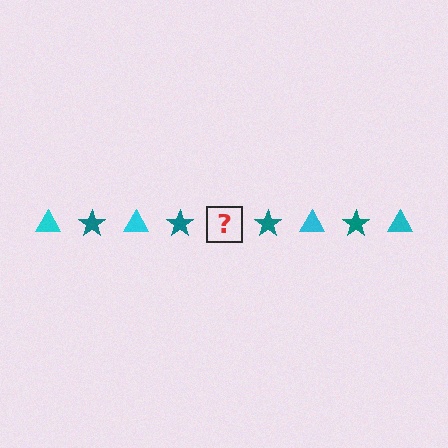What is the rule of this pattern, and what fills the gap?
The rule is that the pattern alternates between cyan triangle and teal star. The gap should be filled with a cyan triangle.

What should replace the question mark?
The question mark should be replaced with a cyan triangle.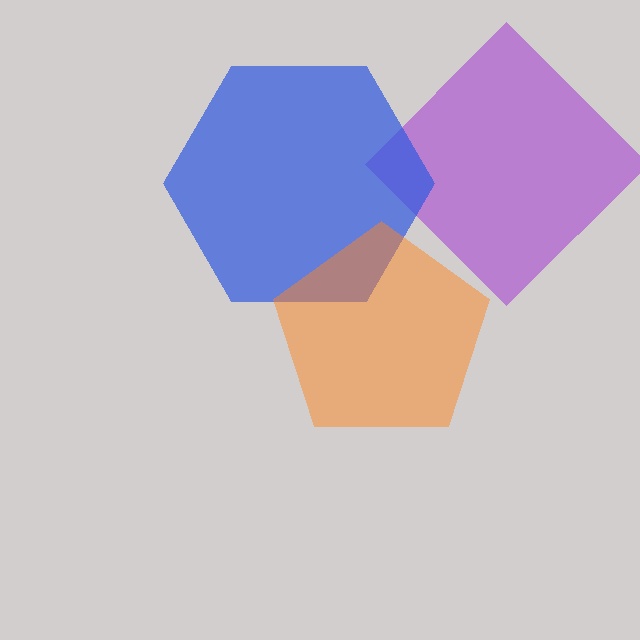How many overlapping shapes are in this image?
There are 3 overlapping shapes in the image.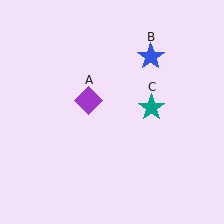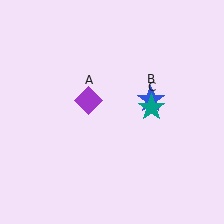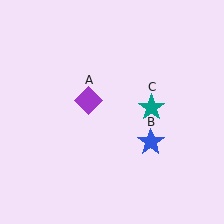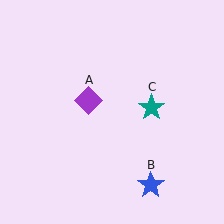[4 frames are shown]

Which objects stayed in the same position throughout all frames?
Purple diamond (object A) and teal star (object C) remained stationary.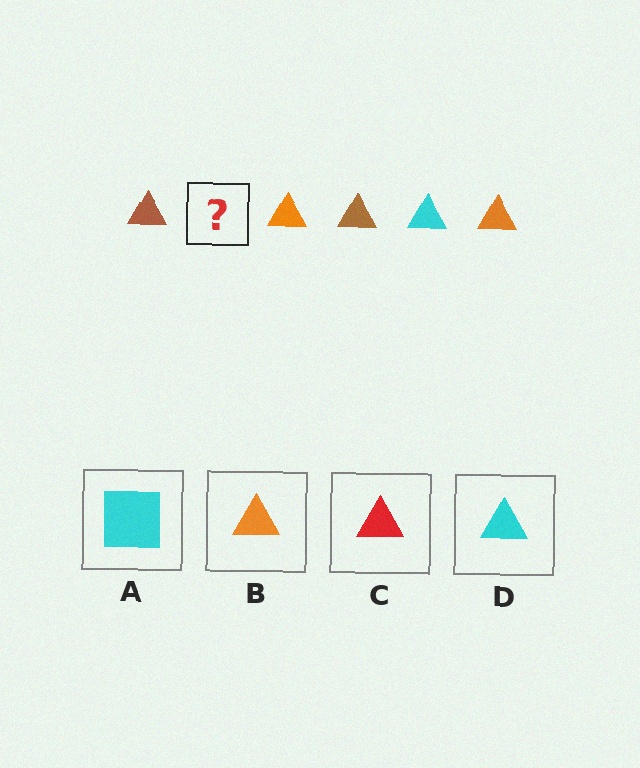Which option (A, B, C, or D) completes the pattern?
D.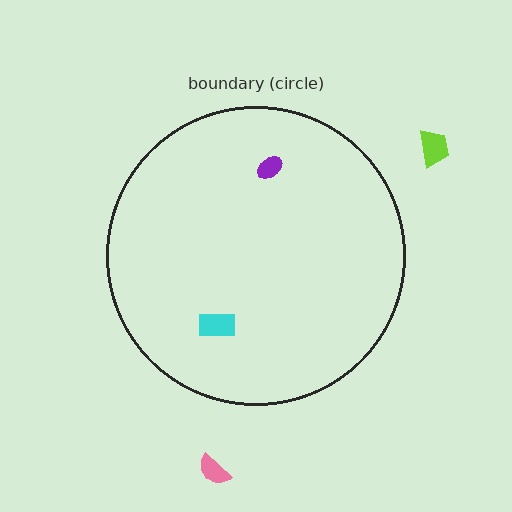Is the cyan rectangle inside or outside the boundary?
Inside.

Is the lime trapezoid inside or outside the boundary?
Outside.